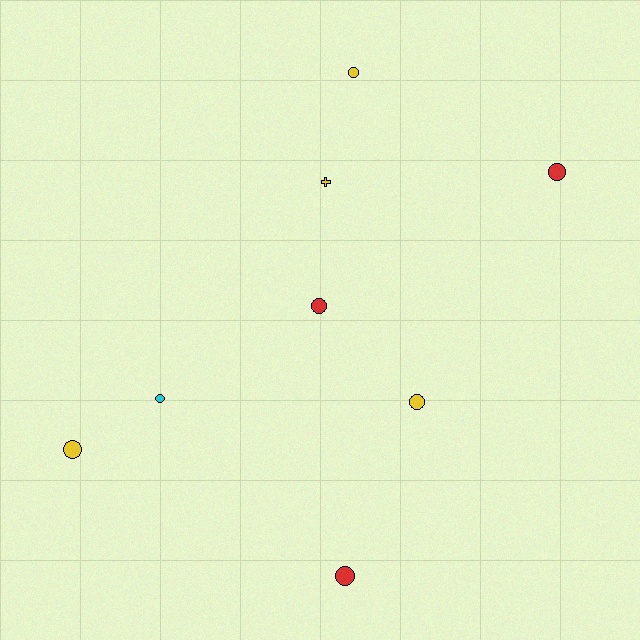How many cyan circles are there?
There is 1 cyan circle.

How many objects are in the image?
There are 8 objects.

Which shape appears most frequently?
Circle, with 7 objects.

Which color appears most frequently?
Yellow, with 4 objects.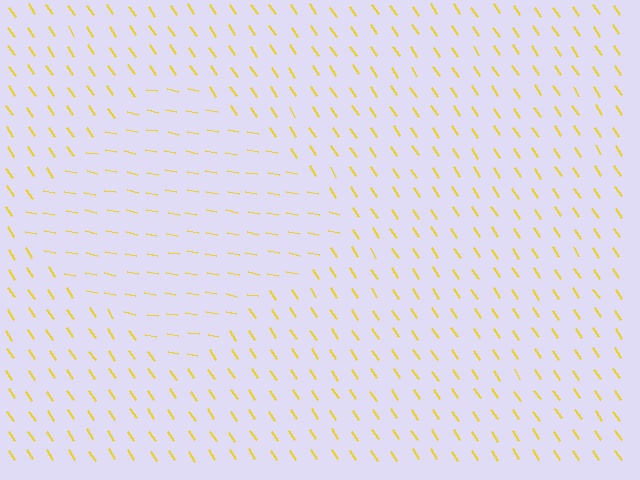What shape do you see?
I see a diamond.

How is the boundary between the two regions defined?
The boundary is defined purely by a change in line orientation (approximately 45 degrees difference). All lines are the same color and thickness.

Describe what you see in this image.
The image is filled with small yellow line segments. A diamond region in the image has lines oriented differently from the surrounding lines, creating a visible texture boundary.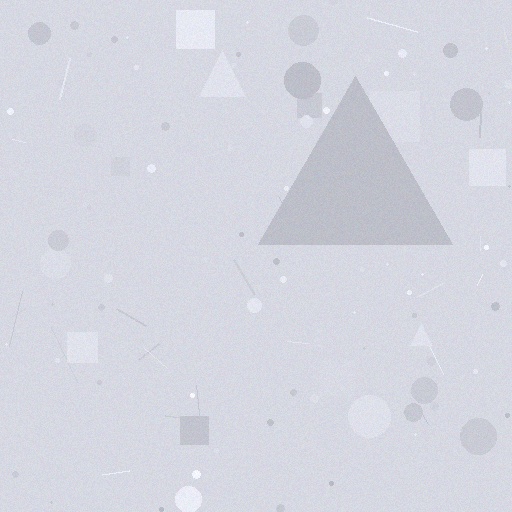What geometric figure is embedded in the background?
A triangle is embedded in the background.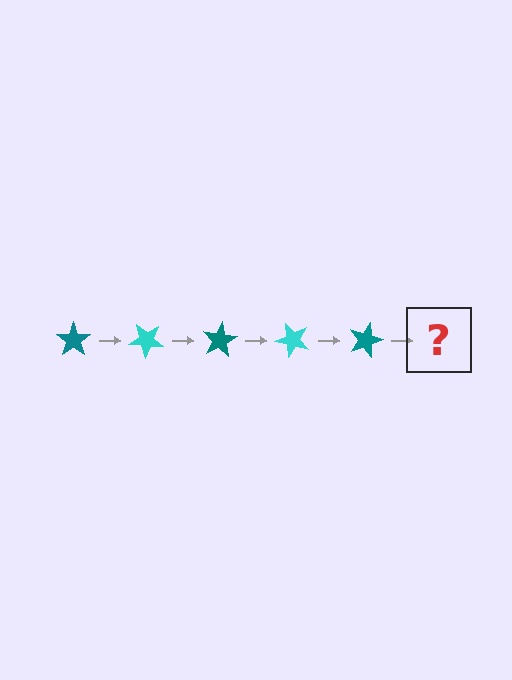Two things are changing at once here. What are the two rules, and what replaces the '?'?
The two rules are that it rotates 40 degrees each step and the color cycles through teal and cyan. The '?' should be a cyan star, rotated 200 degrees from the start.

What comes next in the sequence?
The next element should be a cyan star, rotated 200 degrees from the start.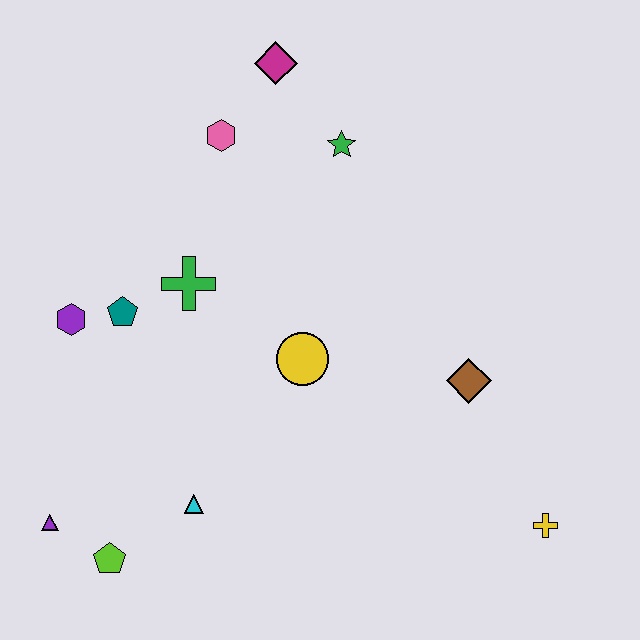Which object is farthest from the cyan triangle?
The magenta diamond is farthest from the cyan triangle.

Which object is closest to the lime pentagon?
The purple triangle is closest to the lime pentagon.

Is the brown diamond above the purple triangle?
Yes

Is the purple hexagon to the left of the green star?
Yes